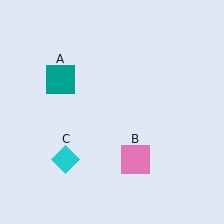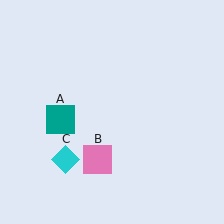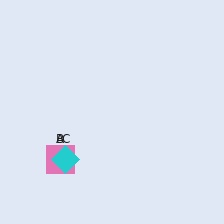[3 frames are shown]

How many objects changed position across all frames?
2 objects changed position: teal square (object A), pink square (object B).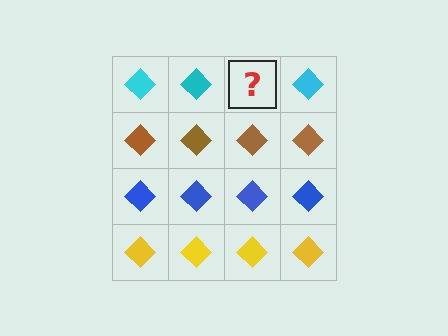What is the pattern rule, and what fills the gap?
The rule is that each row has a consistent color. The gap should be filled with a cyan diamond.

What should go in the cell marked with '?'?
The missing cell should contain a cyan diamond.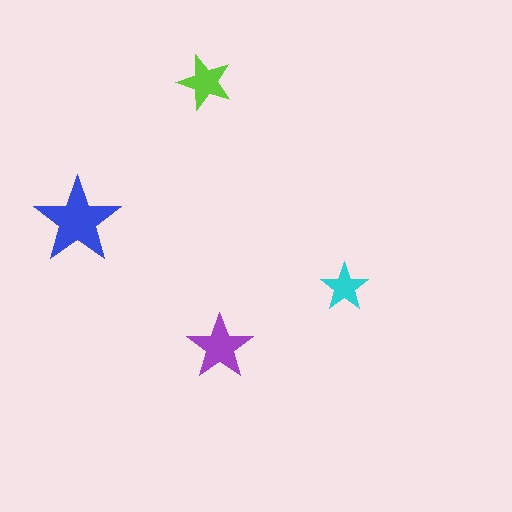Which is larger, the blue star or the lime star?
The blue one.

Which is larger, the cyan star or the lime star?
The lime one.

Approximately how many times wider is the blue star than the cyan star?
About 2 times wider.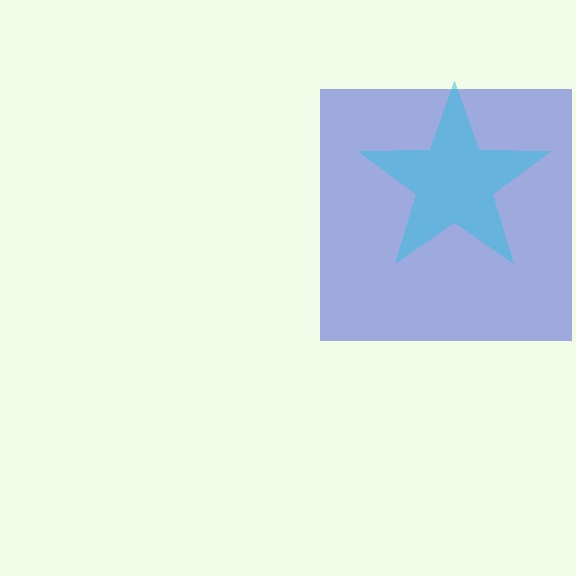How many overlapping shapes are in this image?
There are 2 overlapping shapes in the image.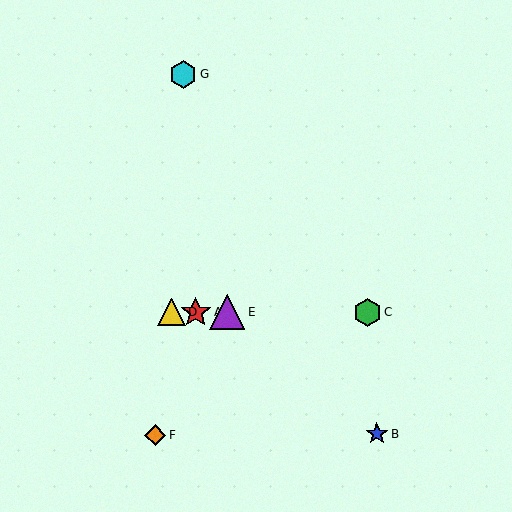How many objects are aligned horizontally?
4 objects (A, C, D, E) are aligned horizontally.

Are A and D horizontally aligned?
Yes, both are at y≈312.